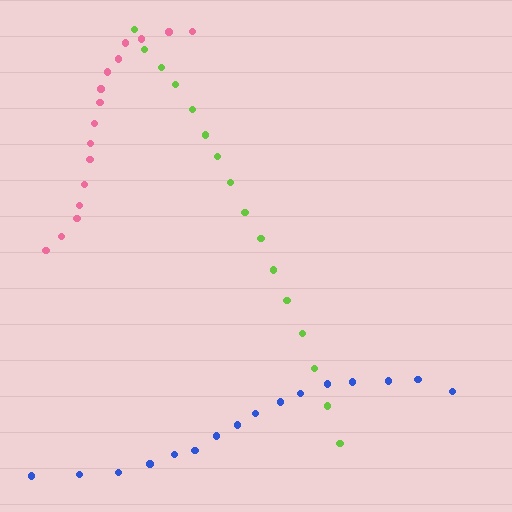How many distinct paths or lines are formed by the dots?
There are 3 distinct paths.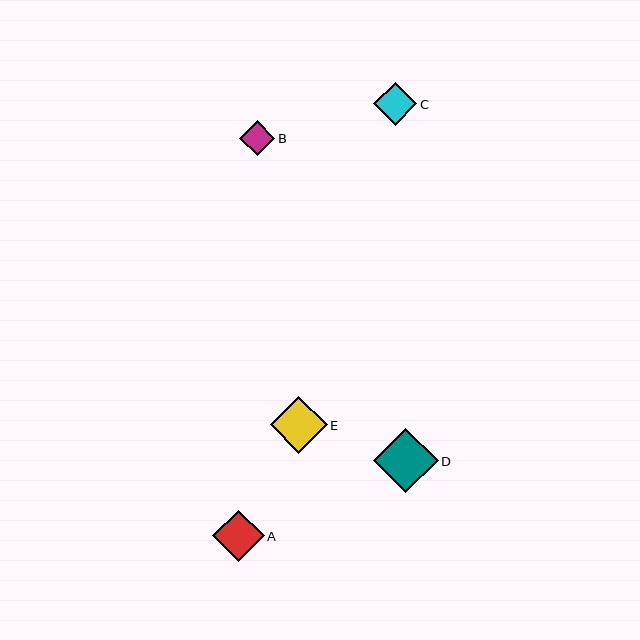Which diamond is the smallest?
Diamond B is the smallest with a size of approximately 35 pixels.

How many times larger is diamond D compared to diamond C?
Diamond D is approximately 1.5 times the size of diamond C.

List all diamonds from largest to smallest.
From largest to smallest: D, E, A, C, B.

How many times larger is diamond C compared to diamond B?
Diamond C is approximately 1.2 times the size of diamond B.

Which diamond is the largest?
Diamond D is the largest with a size of approximately 65 pixels.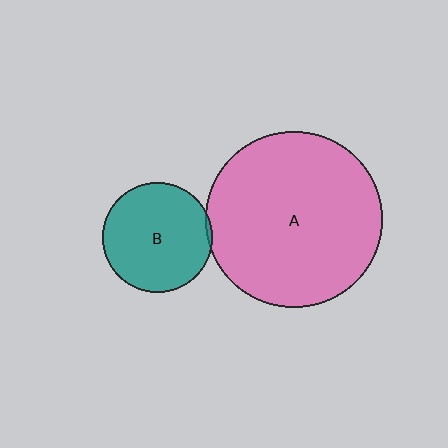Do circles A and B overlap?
Yes.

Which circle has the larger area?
Circle A (pink).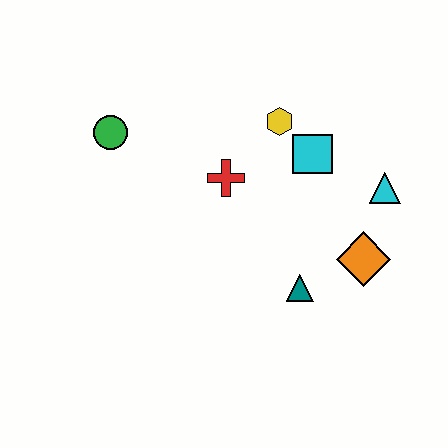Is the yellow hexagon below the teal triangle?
No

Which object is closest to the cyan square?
The yellow hexagon is closest to the cyan square.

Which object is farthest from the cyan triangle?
The green circle is farthest from the cyan triangle.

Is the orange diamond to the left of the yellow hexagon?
No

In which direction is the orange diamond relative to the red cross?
The orange diamond is to the right of the red cross.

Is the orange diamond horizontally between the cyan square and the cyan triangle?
Yes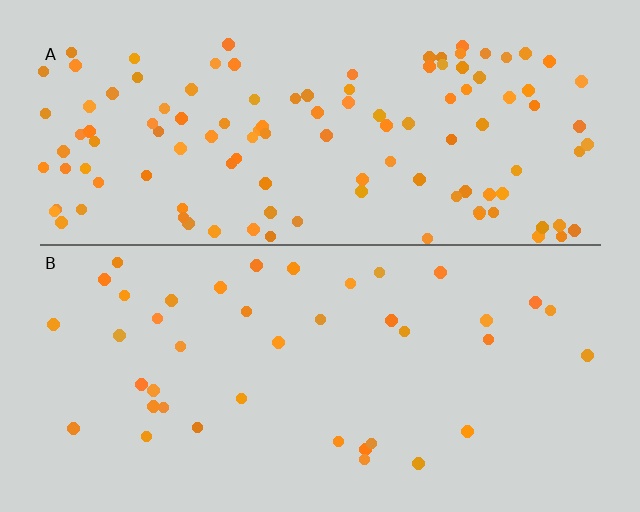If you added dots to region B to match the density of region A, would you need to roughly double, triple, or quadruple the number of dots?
Approximately triple.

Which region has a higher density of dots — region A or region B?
A (the top).